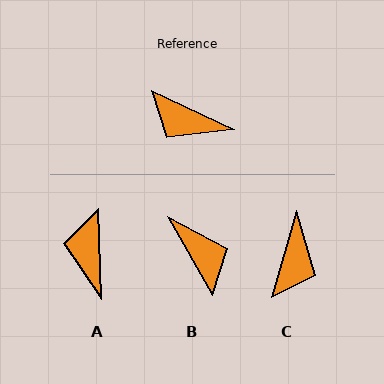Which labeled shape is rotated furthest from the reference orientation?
B, about 145 degrees away.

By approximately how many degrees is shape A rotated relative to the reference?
Approximately 63 degrees clockwise.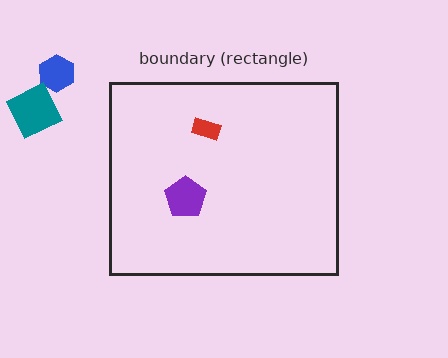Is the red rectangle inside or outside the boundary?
Inside.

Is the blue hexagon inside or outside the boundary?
Outside.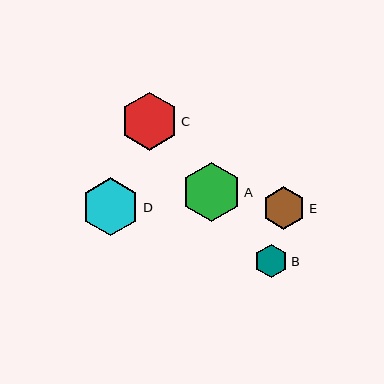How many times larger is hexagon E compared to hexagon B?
Hexagon E is approximately 1.3 times the size of hexagon B.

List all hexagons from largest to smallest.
From largest to smallest: A, D, C, E, B.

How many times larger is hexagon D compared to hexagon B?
Hexagon D is approximately 1.7 times the size of hexagon B.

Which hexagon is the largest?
Hexagon A is the largest with a size of approximately 60 pixels.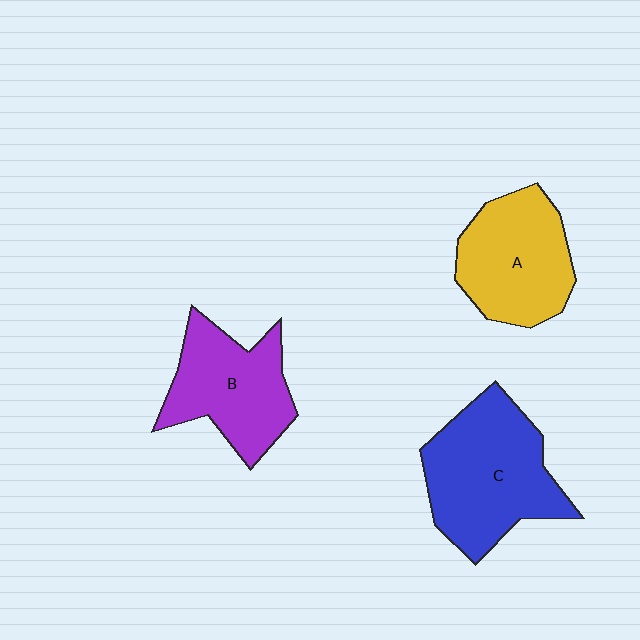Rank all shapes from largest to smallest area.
From largest to smallest: C (blue), A (yellow), B (purple).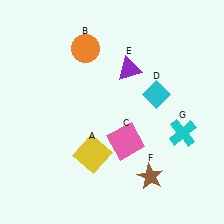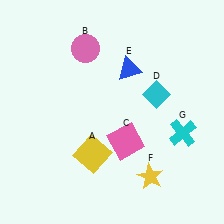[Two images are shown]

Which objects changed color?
B changed from orange to pink. E changed from purple to blue. F changed from brown to yellow.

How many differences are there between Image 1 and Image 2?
There are 3 differences between the two images.